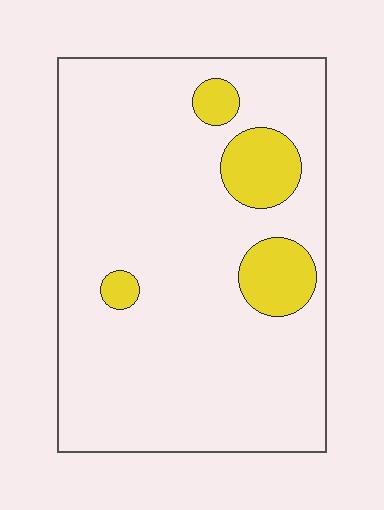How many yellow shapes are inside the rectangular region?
4.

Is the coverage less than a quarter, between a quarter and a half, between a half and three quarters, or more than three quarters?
Less than a quarter.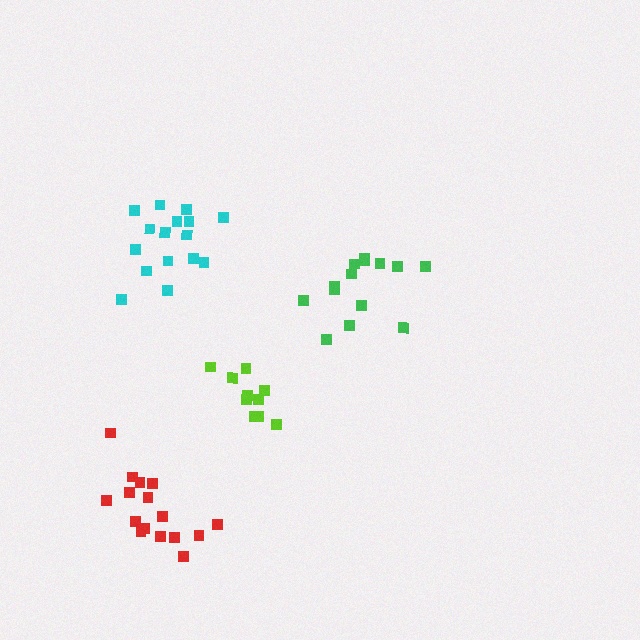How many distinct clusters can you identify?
There are 4 distinct clusters.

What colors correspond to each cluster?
The clusters are colored: lime, red, cyan, green.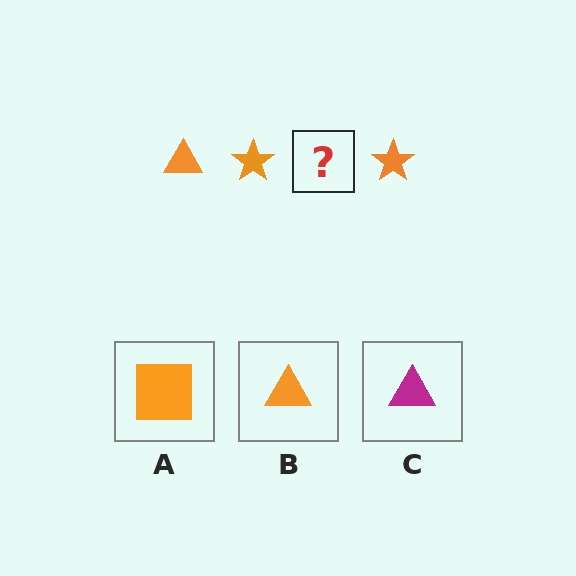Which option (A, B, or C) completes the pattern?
B.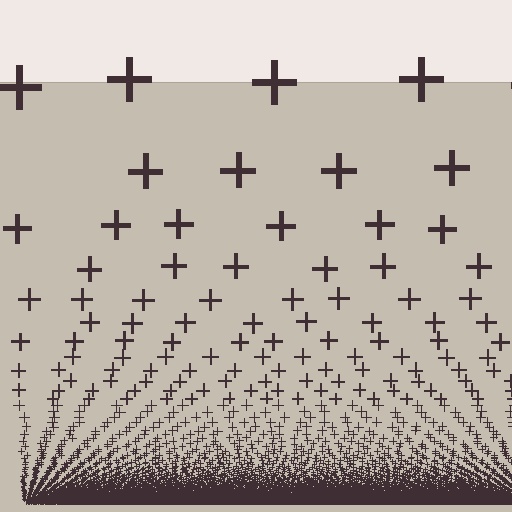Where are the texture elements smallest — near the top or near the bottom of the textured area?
Near the bottom.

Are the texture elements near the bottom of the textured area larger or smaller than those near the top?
Smaller. The gradient is inverted — elements near the bottom are smaller and denser.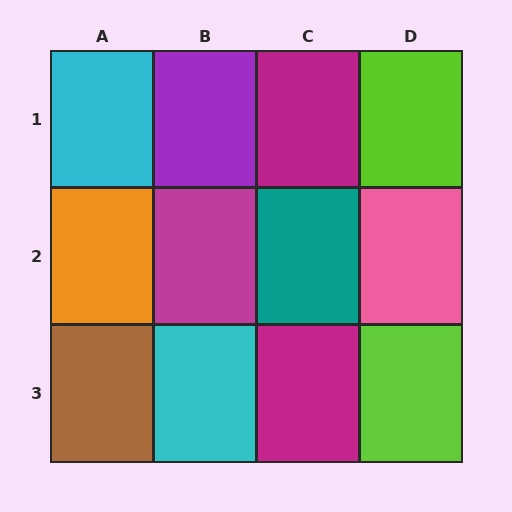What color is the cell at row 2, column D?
Pink.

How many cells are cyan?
2 cells are cyan.